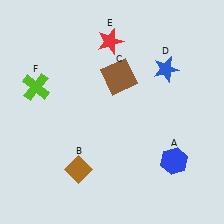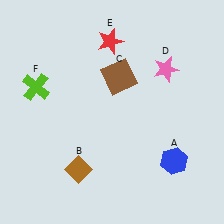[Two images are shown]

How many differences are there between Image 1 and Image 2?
There is 1 difference between the two images.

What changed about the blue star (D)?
In Image 1, D is blue. In Image 2, it changed to pink.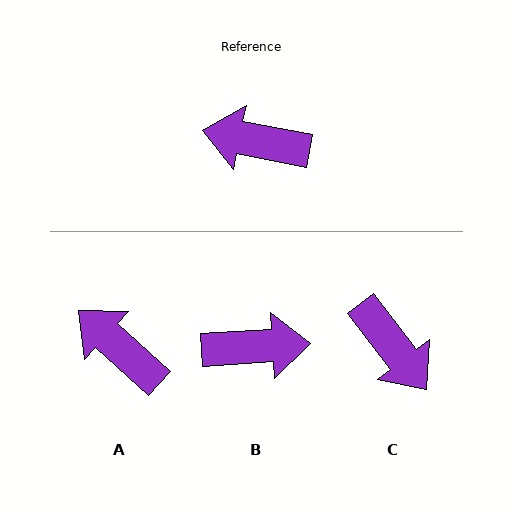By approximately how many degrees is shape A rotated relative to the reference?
Approximately 31 degrees clockwise.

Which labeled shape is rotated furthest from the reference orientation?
B, about 166 degrees away.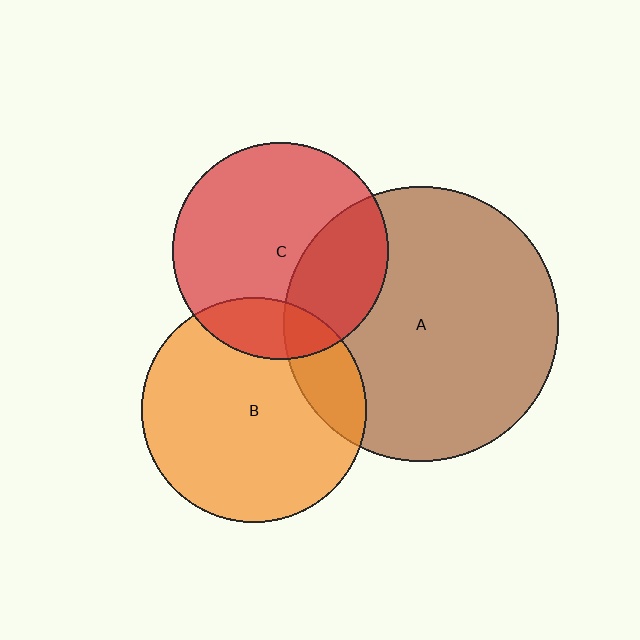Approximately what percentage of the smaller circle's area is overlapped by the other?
Approximately 15%.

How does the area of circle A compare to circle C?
Approximately 1.6 times.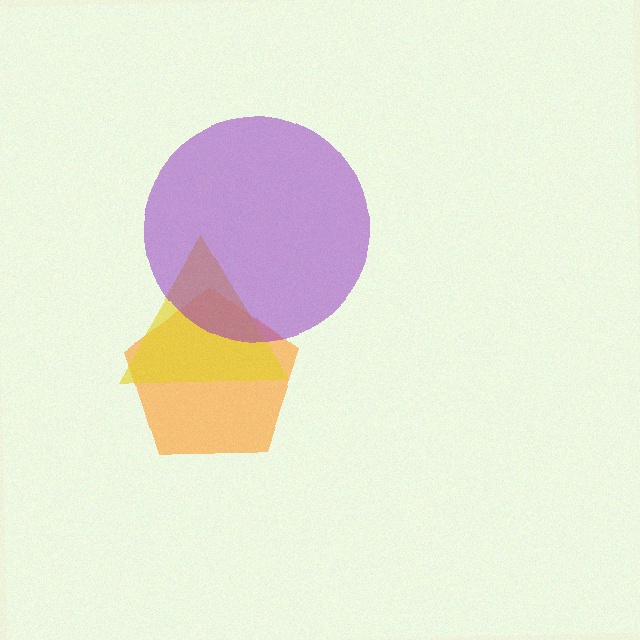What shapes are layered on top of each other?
The layered shapes are: an orange pentagon, a yellow triangle, a purple circle.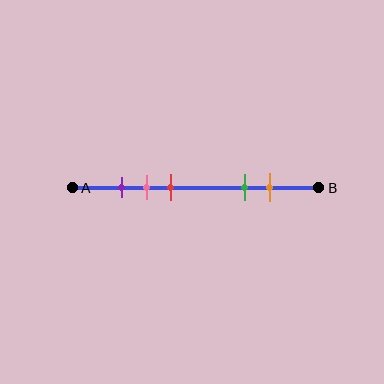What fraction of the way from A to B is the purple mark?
The purple mark is approximately 20% (0.2) of the way from A to B.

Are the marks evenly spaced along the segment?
No, the marks are not evenly spaced.